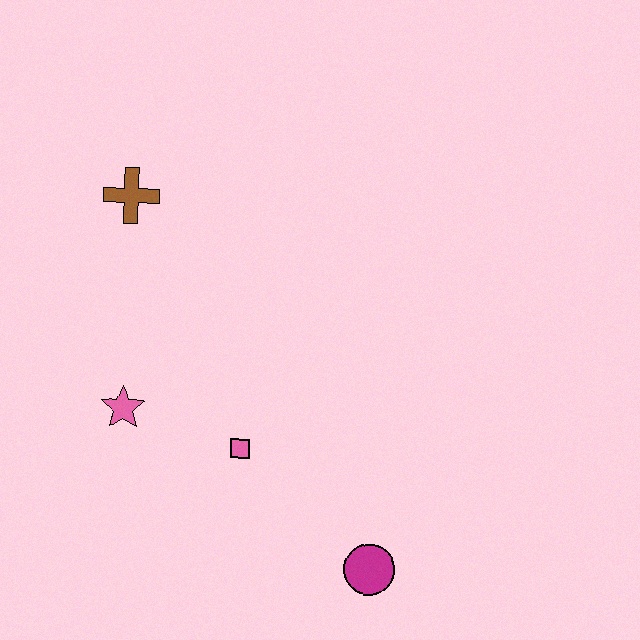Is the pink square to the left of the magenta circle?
Yes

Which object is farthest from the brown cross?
The magenta circle is farthest from the brown cross.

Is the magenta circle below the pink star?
Yes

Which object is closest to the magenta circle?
The pink square is closest to the magenta circle.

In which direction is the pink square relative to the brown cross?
The pink square is below the brown cross.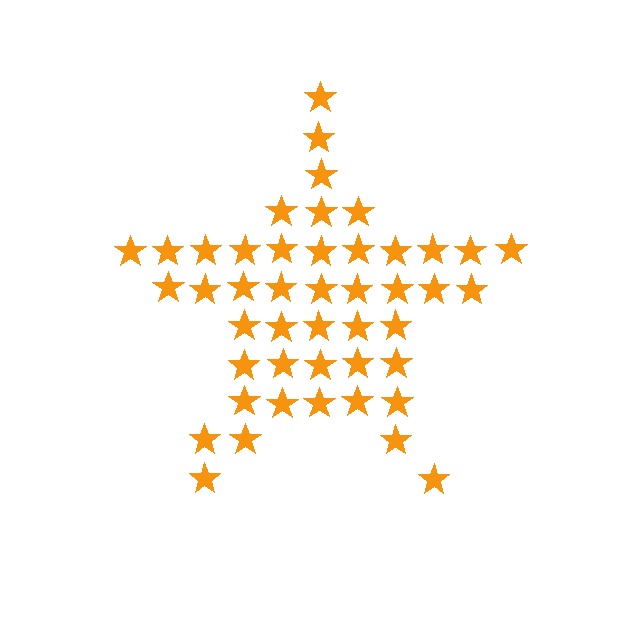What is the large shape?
The large shape is a star.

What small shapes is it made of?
It is made of small stars.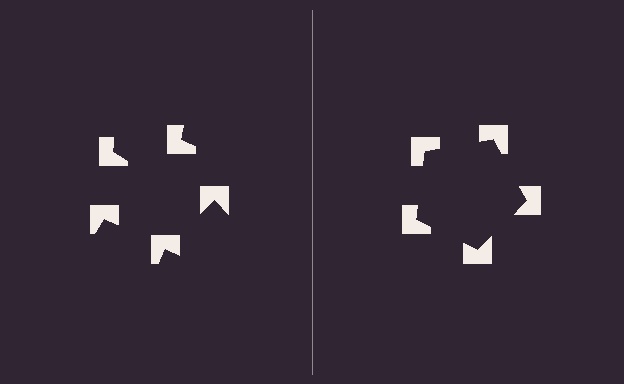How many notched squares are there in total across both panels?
10 — 5 on each side.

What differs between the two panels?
The notched squares are positioned identically on both sides; only the wedge orientations differ. On the right they align to a pentagon; on the left they are misaligned.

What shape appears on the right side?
An illusory pentagon.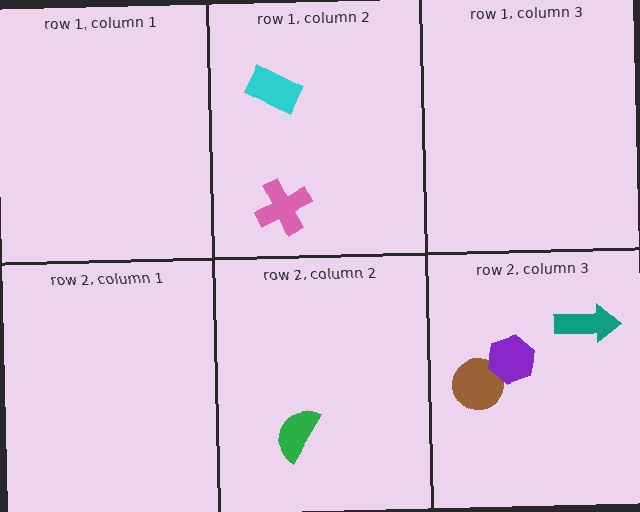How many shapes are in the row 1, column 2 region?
2.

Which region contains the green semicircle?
The row 2, column 2 region.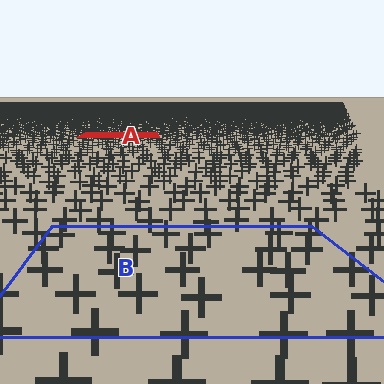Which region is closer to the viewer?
Region B is closer. The texture elements there are larger and more spread out.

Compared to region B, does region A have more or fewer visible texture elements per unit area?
Region A has more texture elements per unit area — they are packed more densely because it is farther away.